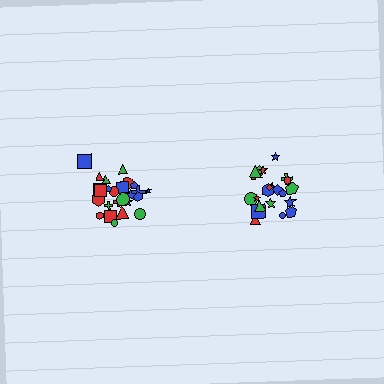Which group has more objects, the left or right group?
The left group.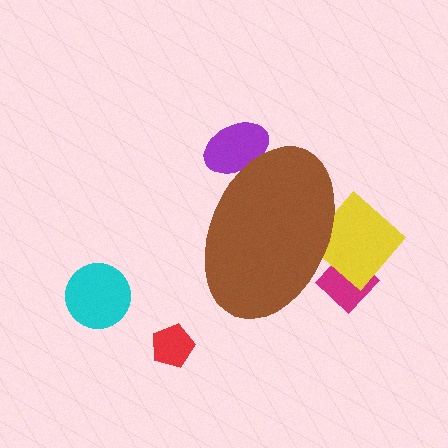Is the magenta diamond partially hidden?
Yes, the magenta diamond is partially hidden behind the brown ellipse.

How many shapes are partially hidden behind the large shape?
3 shapes are partially hidden.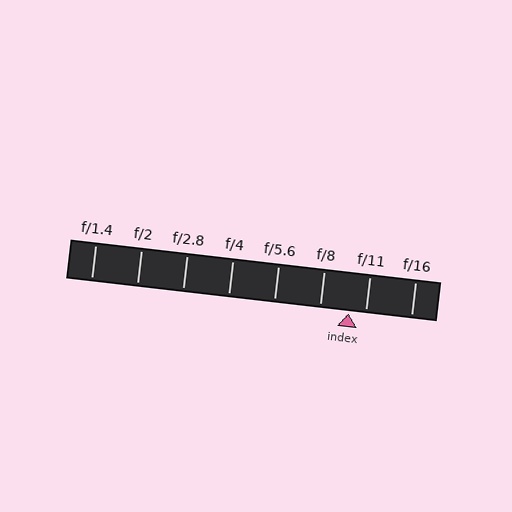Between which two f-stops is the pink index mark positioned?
The index mark is between f/8 and f/11.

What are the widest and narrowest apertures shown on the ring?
The widest aperture shown is f/1.4 and the narrowest is f/16.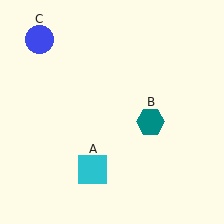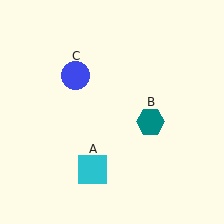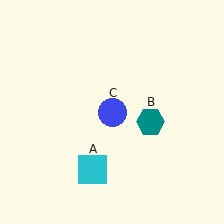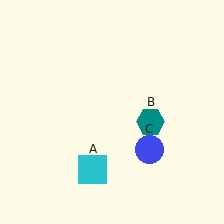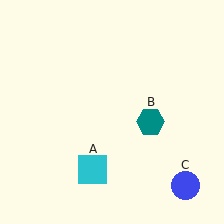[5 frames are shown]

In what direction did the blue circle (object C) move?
The blue circle (object C) moved down and to the right.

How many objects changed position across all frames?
1 object changed position: blue circle (object C).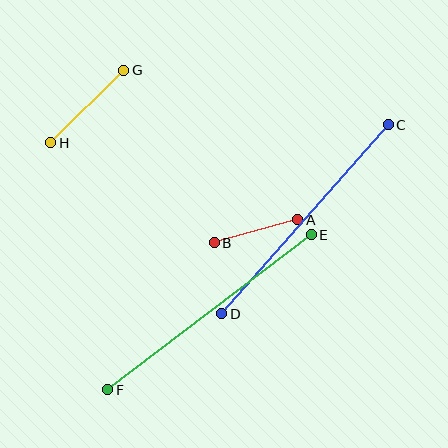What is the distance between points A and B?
The distance is approximately 87 pixels.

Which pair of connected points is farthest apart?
Points E and F are farthest apart.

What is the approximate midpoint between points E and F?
The midpoint is at approximately (210, 312) pixels.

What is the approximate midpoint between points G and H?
The midpoint is at approximately (87, 106) pixels.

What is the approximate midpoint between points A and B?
The midpoint is at approximately (256, 231) pixels.